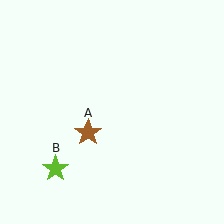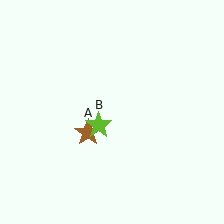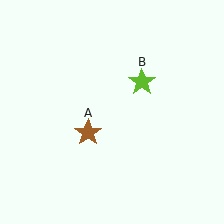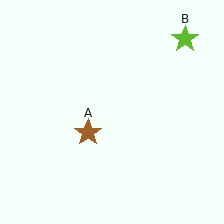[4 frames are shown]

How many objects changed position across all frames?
1 object changed position: lime star (object B).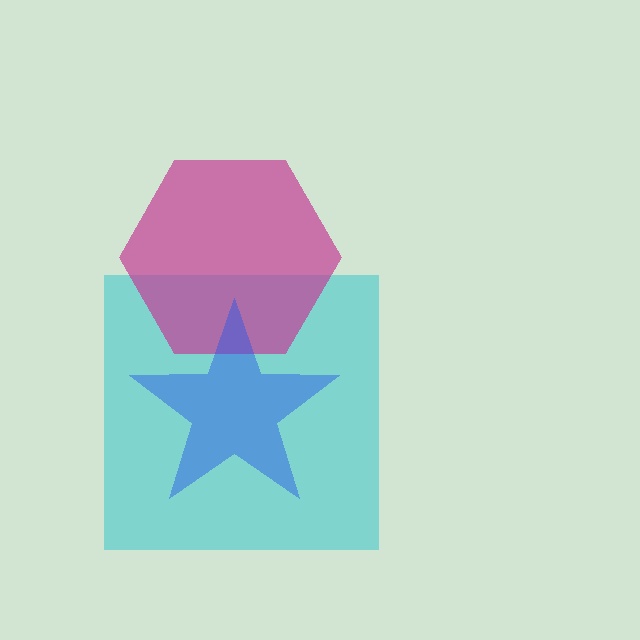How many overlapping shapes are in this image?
There are 3 overlapping shapes in the image.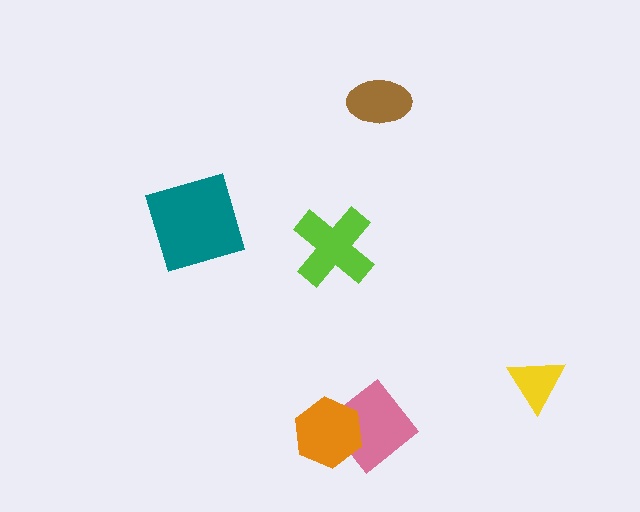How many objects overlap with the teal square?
0 objects overlap with the teal square.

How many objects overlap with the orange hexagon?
1 object overlaps with the orange hexagon.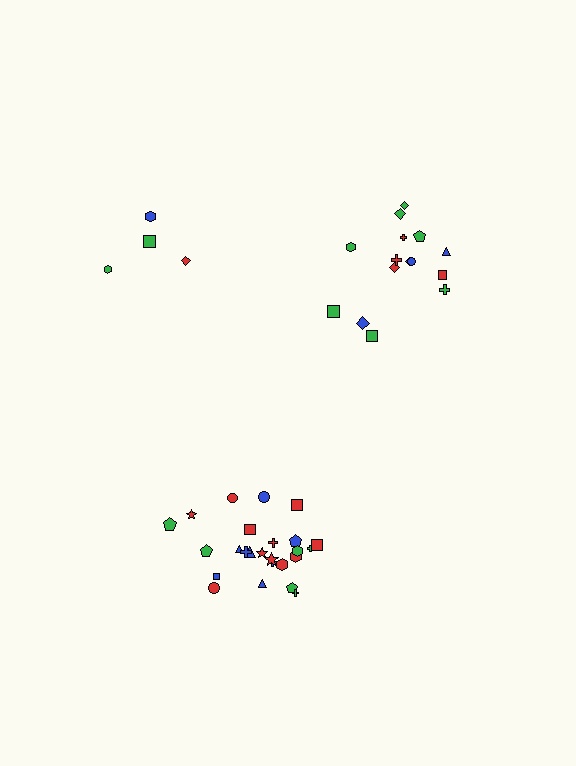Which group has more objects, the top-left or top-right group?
The top-right group.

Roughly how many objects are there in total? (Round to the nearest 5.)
Roughly 45 objects in total.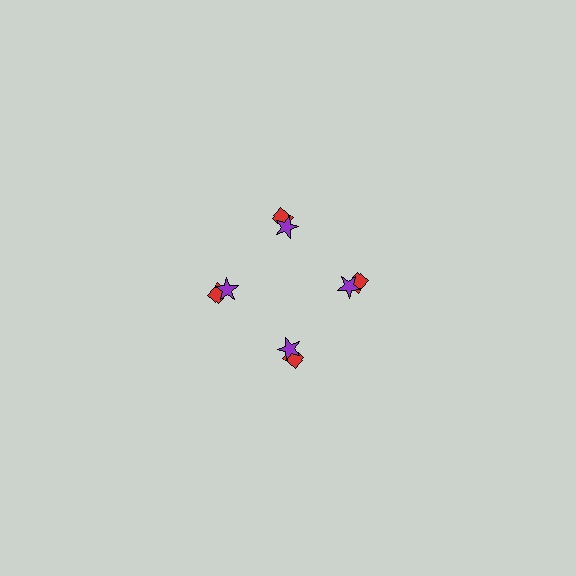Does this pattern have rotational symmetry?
Yes, this pattern has 4-fold rotational symmetry. It looks the same after rotating 90 degrees around the center.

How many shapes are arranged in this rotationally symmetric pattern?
There are 8 shapes, arranged in 4 groups of 2.